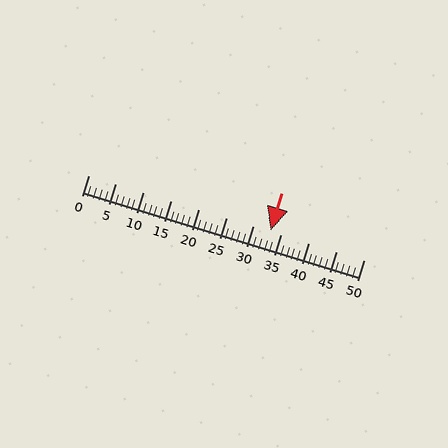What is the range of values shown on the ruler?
The ruler shows values from 0 to 50.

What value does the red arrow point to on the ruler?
The red arrow points to approximately 33.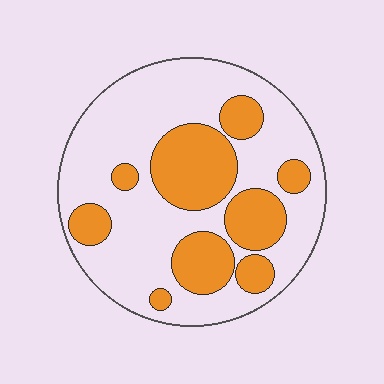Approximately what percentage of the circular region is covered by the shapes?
Approximately 35%.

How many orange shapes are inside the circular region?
9.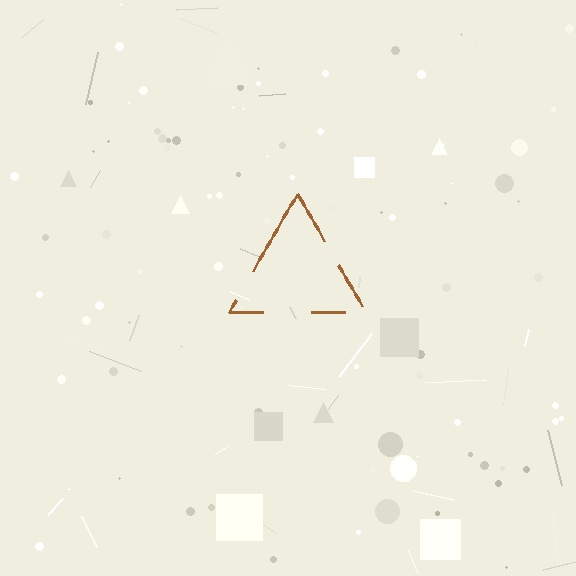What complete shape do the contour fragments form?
The contour fragments form a triangle.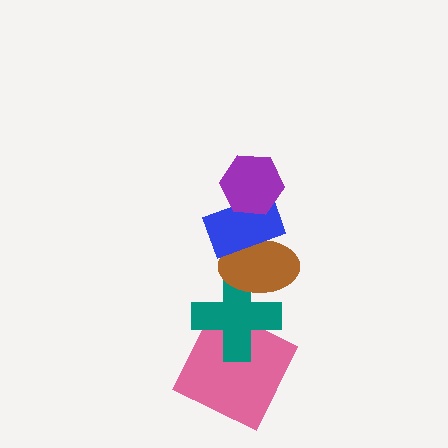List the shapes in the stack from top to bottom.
From top to bottom: the purple hexagon, the blue rectangle, the brown ellipse, the teal cross, the pink square.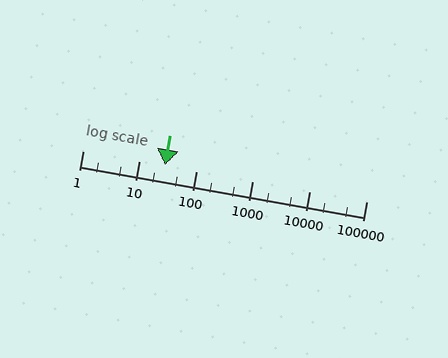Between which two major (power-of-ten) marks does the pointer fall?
The pointer is between 10 and 100.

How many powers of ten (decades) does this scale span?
The scale spans 5 decades, from 1 to 100000.